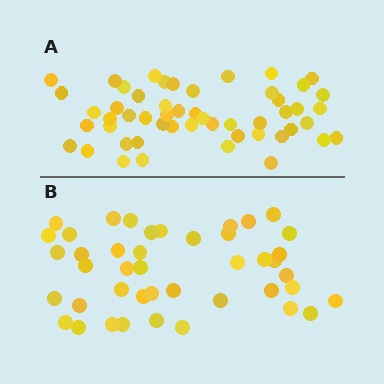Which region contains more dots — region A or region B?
Region A (the top region) has more dots.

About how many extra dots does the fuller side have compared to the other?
Region A has roughly 8 or so more dots than region B.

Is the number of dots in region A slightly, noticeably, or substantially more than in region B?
Region A has only slightly more — the two regions are fairly close. The ratio is roughly 1.2 to 1.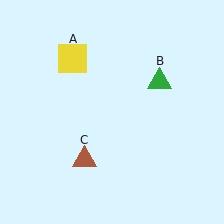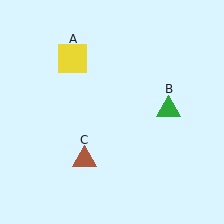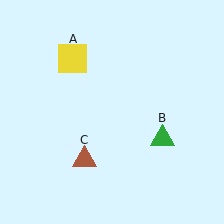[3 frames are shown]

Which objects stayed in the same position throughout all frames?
Yellow square (object A) and brown triangle (object C) remained stationary.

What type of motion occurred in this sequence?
The green triangle (object B) rotated clockwise around the center of the scene.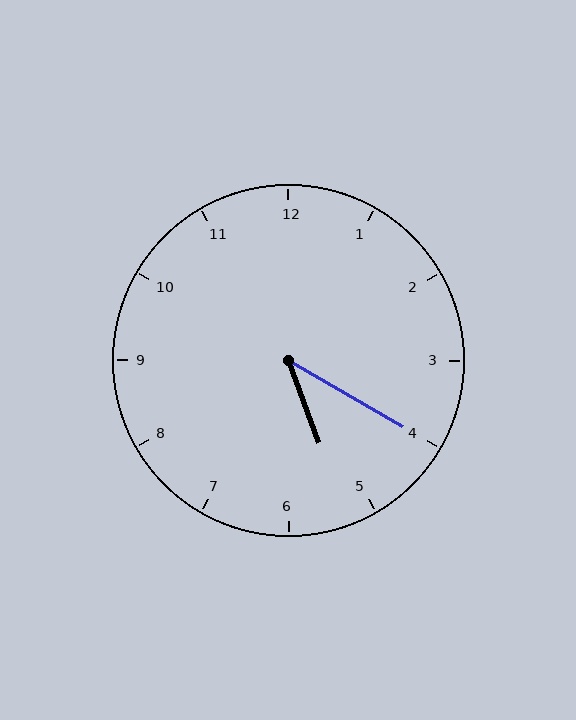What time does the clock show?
5:20.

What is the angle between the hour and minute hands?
Approximately 40 degrees.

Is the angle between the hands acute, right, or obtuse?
It is acute.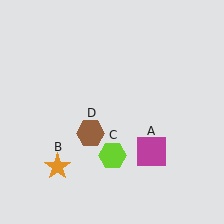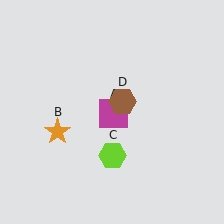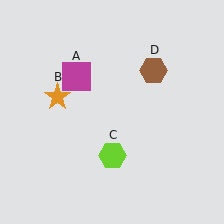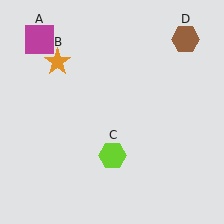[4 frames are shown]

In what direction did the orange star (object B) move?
The orange star (object B) moved up.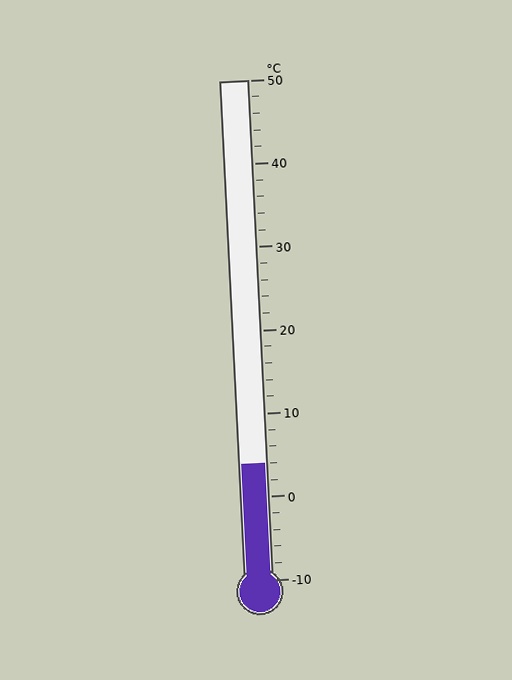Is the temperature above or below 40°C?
The temperature is below 40°C.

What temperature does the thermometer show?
The thermometer shows approximately 4°C.